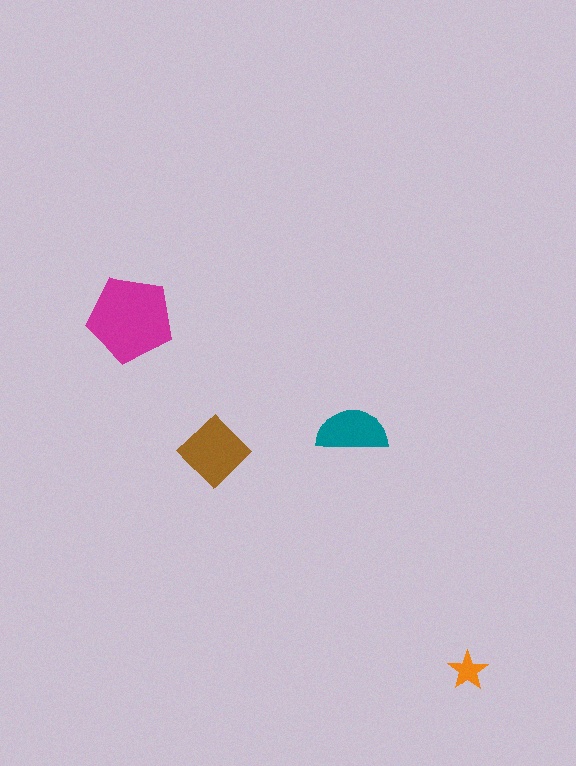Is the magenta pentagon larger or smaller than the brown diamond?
Larger.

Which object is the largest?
The magenta pentagon.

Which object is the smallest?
The orange star.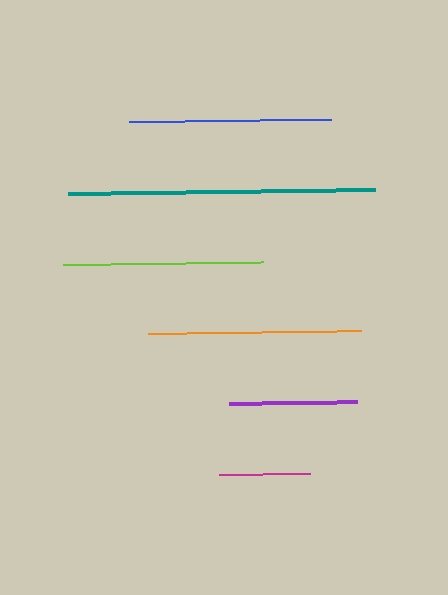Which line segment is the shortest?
The magenta line is the shortest at approximately 91 pixels.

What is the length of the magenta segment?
The magenta segment is approximately 91 pixels long.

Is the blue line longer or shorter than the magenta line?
The blue line is longer than the magenta line.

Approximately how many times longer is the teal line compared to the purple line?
The teal line is approximately 2.4 times the length of the purple line.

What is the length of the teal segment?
The teal segment is approximately 307 pixels long.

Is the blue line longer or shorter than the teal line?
The teal line is longer than the blue line.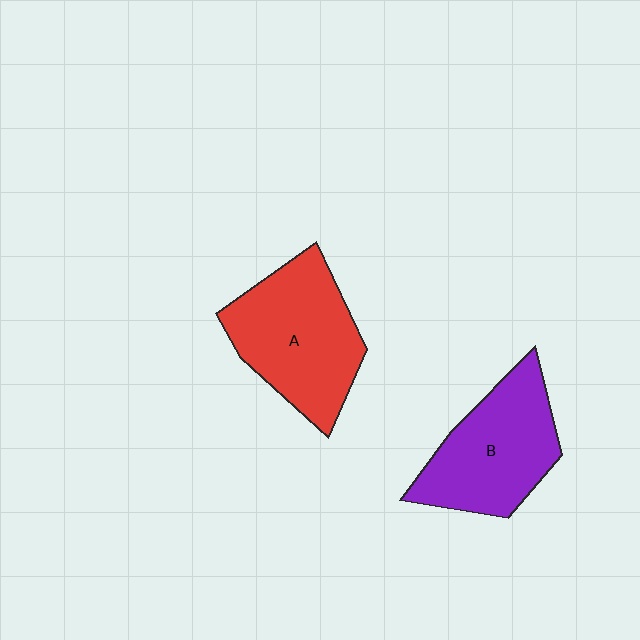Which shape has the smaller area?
Shape B (purple).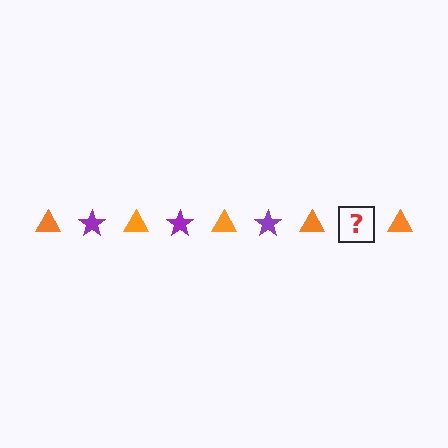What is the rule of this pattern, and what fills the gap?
The rule is that the pattern alternates between orange triangle and purple star. The gap should be filled with a purple star.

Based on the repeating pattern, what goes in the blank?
The blank should be a purple star.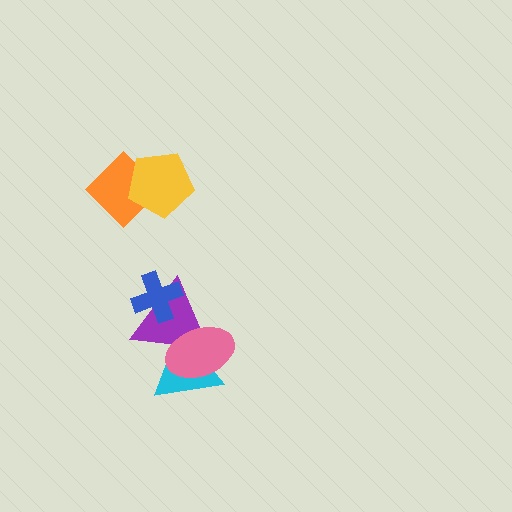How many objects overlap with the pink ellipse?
2 objects overlap with the pink ellipse.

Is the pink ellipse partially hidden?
No, no other shape covers it.